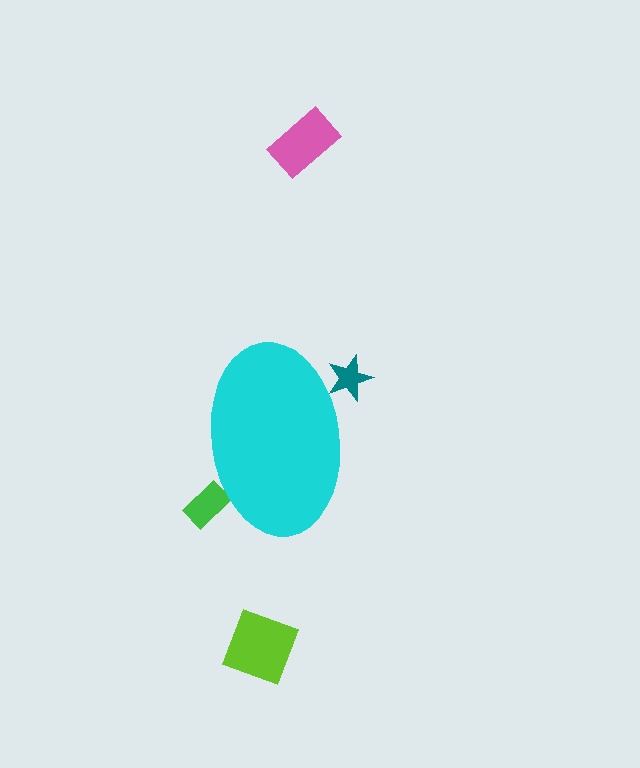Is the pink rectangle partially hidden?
No, the pink rectangle is fully visible.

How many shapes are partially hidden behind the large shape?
2 shapes are partially hidden.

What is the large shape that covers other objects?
A cyan ellipse.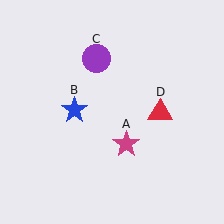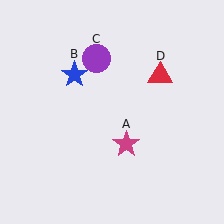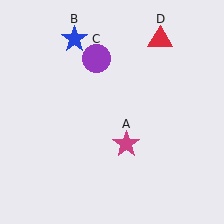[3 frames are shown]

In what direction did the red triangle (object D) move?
The red triangle (object D) moved up.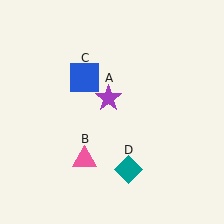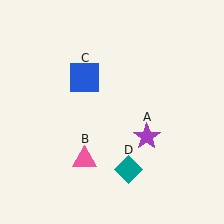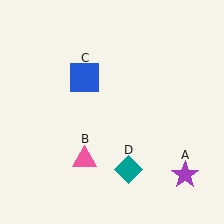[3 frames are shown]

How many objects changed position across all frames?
1 object changed position: purple star (object A).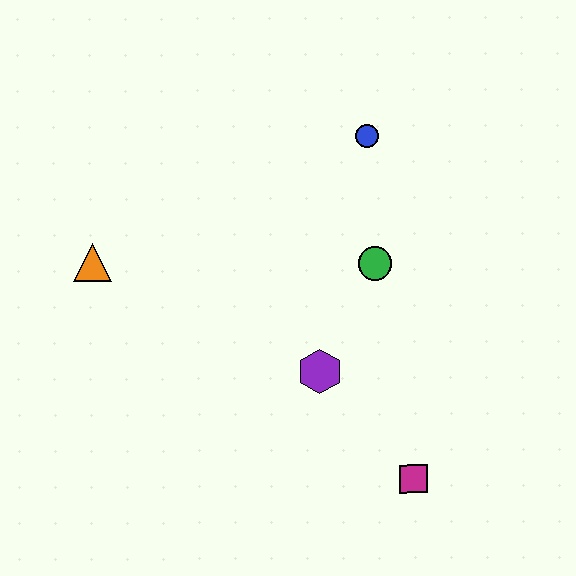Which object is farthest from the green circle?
The orange triangle is farthest from the green circle.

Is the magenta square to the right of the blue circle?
Yes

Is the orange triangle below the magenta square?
No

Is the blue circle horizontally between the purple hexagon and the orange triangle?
No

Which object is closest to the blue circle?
The green circle is closest to the blue circle.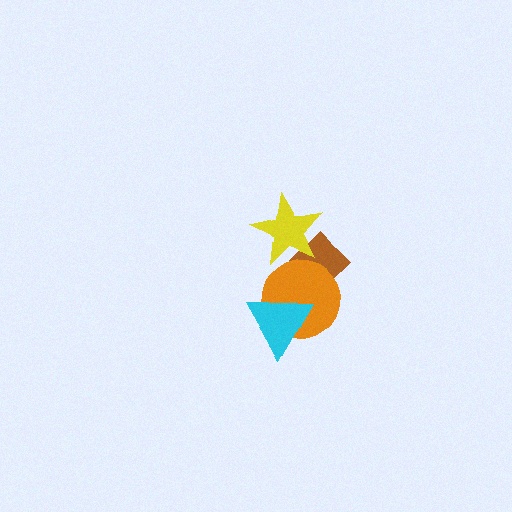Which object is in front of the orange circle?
The cyan triangle is in front of the orange circle.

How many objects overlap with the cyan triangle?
1 object overlaps with the cyan triangle.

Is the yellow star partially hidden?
No, no other shape covers it.